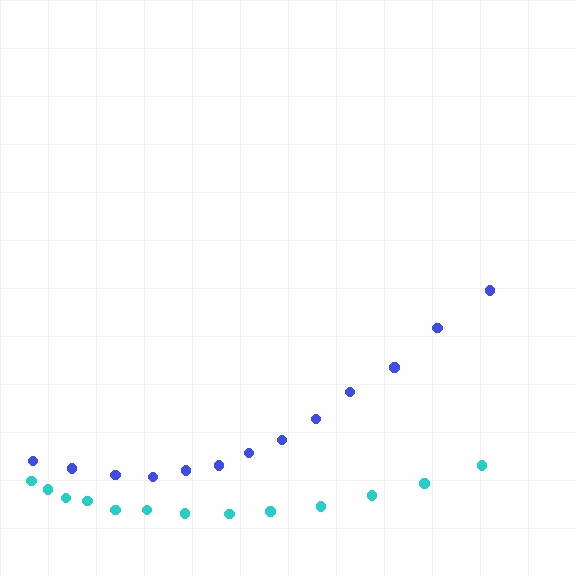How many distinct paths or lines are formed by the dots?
There are 2 distinct paths.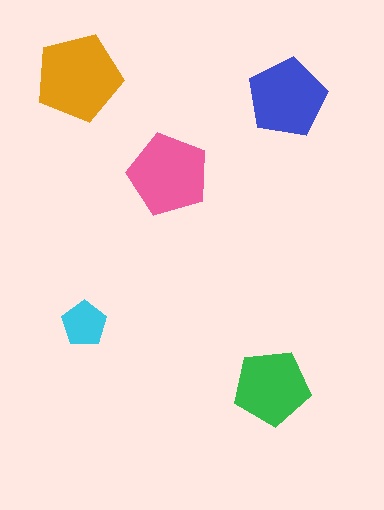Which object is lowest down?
The green pentagon is bottommost.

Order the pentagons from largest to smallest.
the orange one, the pink one, the blue one, the green one, the cyan one.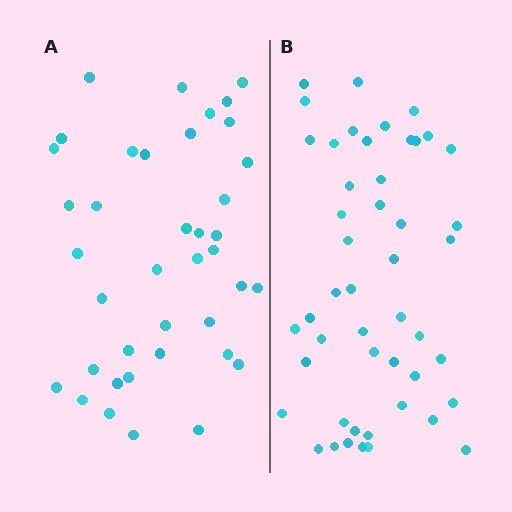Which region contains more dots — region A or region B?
Region B (the right region) has more dots.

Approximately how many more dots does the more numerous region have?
Region B has roughly 8 or so more dots than region A.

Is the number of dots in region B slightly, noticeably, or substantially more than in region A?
Region B has only slightly more — the two regions are fairly close. The ratio is roughly 1.2 to 1.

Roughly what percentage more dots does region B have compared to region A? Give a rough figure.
About 25% more.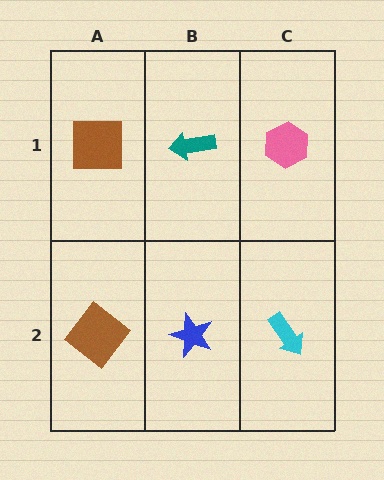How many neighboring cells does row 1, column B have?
3.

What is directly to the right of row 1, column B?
A pink hexagon.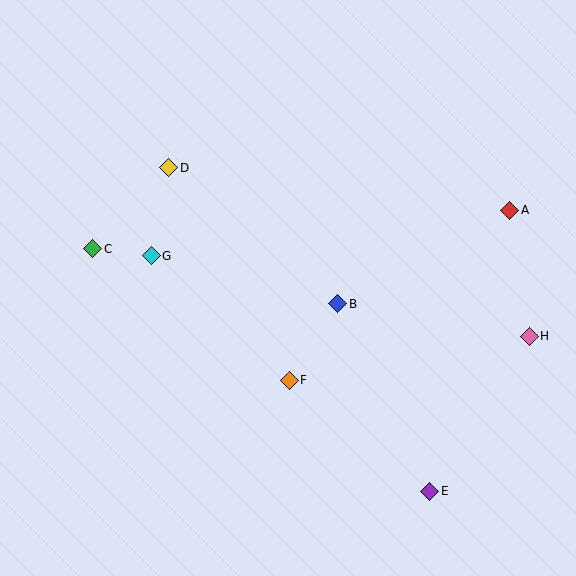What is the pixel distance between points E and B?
The distance between E and B is 209 pixels.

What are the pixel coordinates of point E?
Point E is at (430, 491).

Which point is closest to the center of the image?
Point B at (338, 304) is closest to the center.